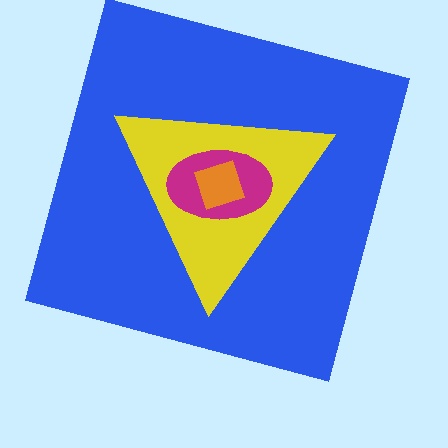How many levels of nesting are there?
4.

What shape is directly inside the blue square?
The yellow triangle.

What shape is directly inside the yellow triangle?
The magenta ellipse.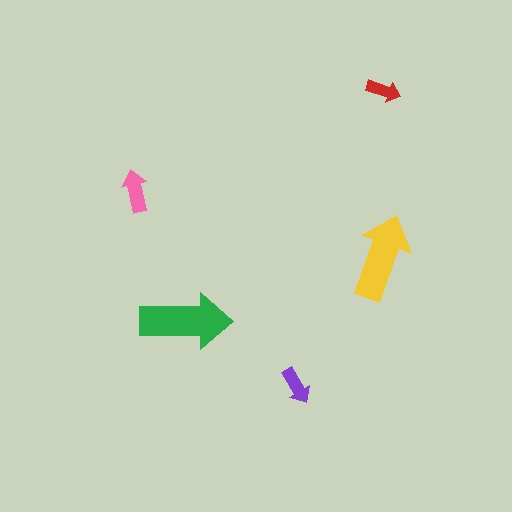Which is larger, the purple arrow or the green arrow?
The green one.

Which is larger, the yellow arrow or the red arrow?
The yellow one.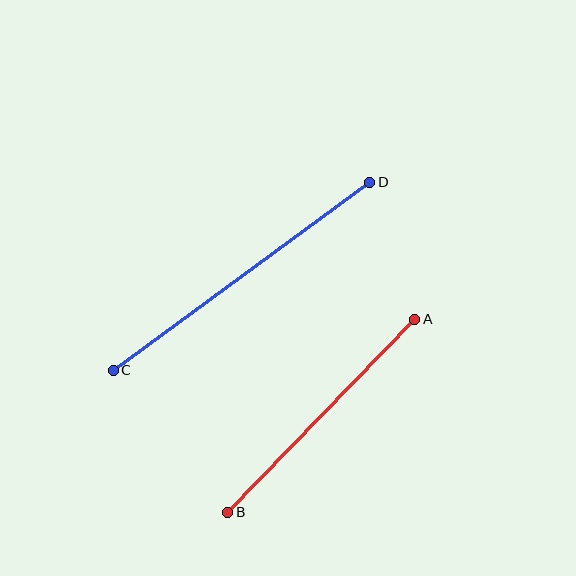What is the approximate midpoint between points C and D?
The midpoint is at approximately (241, 276) pixels.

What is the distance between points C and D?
The distance is approximately 318 pixels.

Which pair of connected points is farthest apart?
Points C and D are farthest apart.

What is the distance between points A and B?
The distance is approximately 269 pixels.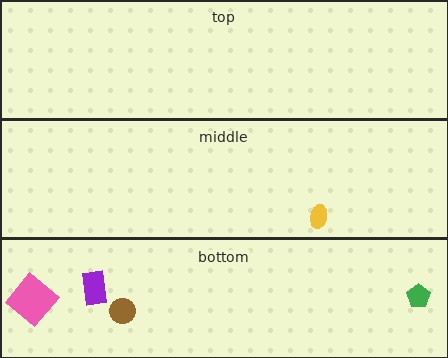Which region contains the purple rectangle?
The bottom region.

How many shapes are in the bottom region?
4.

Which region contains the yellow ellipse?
The middle region.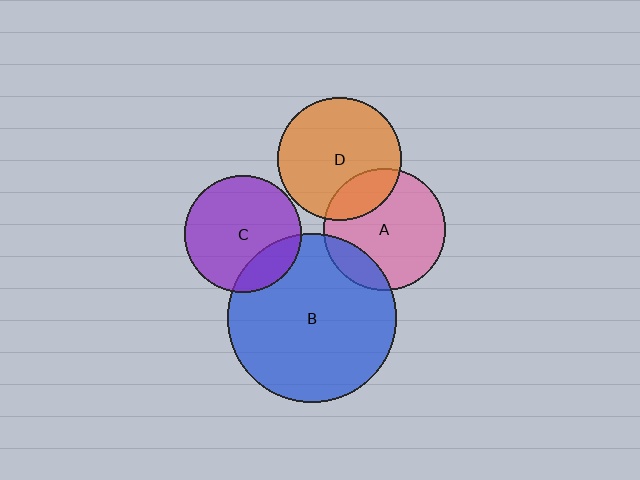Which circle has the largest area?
Circle B (blue).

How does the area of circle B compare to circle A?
Approximately 1.9 times.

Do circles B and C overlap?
Yes.